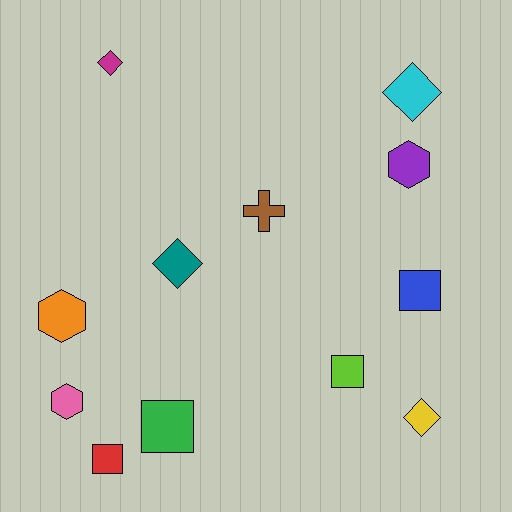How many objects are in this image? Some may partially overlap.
There are 12 objects.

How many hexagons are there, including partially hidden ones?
There are 3 hexagons.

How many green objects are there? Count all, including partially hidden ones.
There is 1 green object.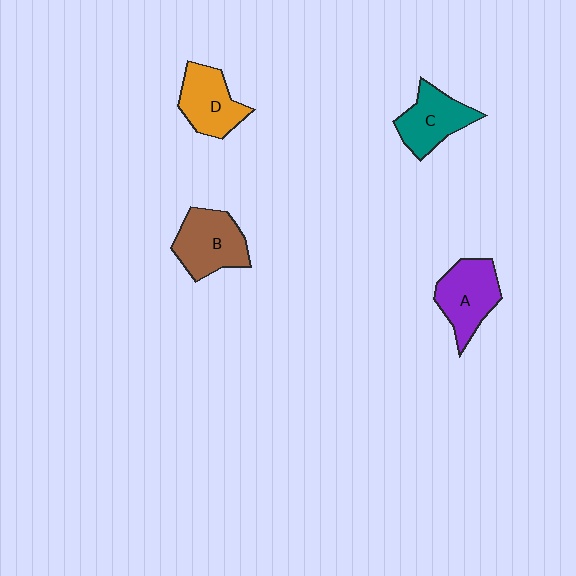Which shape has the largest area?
Shape B (brown).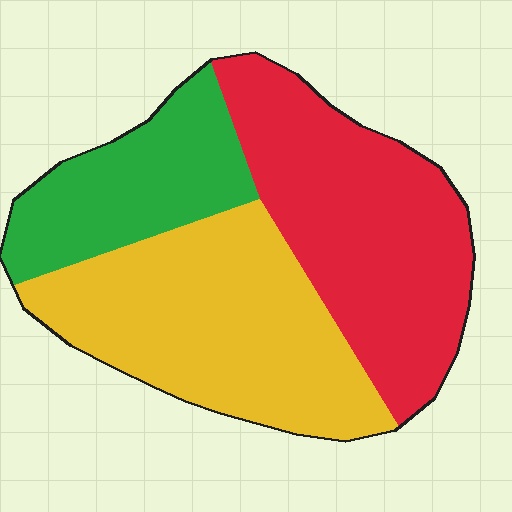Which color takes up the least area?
Green, at roughly 20%.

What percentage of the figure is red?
Red covers about 40% of the figure.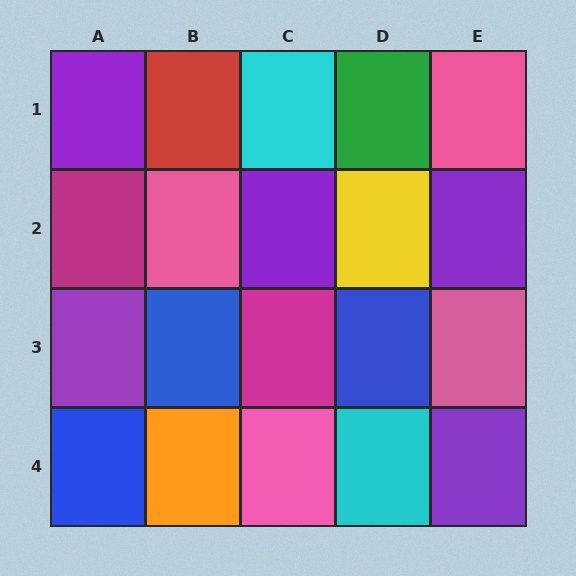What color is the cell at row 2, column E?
Purple.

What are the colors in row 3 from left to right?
Purple, blue, magenta, blue, pink.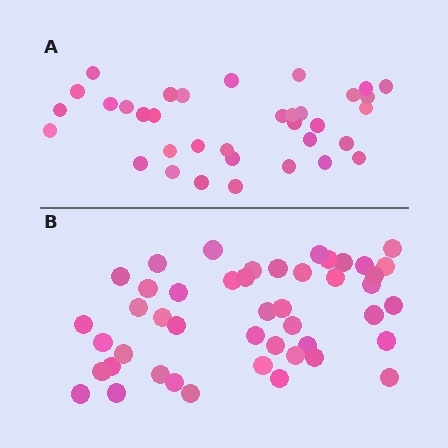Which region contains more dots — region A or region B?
Region B (the bottom region) has more dots.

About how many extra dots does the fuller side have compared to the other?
Region B has roughly 12 or so more dots than region A.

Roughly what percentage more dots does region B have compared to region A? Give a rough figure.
About 30% more.